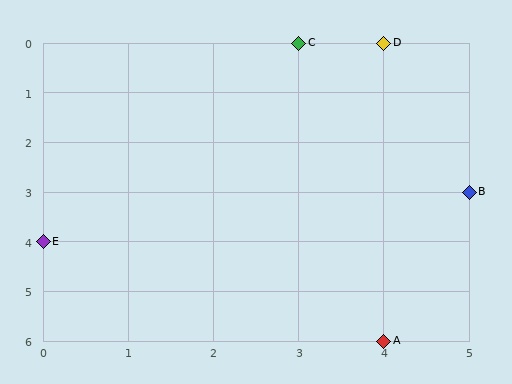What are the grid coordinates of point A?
Point A is at grid coordinates (4, 6).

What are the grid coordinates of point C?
Point C is at grid coordinates (3, 0).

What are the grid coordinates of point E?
Point E is at grid coordinates (0, 4).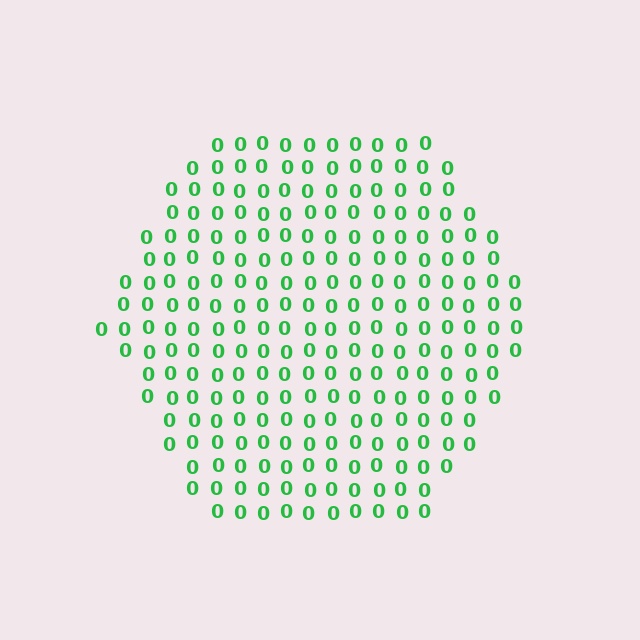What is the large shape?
The large shape is a hexagon.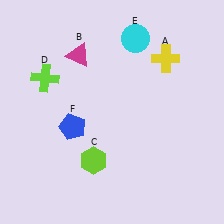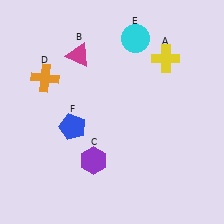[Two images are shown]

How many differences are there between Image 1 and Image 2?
There are 2 differences between the two images.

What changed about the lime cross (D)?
In Image 1, D is lime. In Image 2, it changed to orange.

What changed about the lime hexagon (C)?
In Image 1, C is lime. In Image 2, it changed to purple.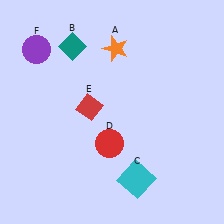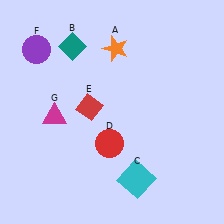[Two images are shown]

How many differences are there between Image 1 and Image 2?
There is 1 difference between the two images.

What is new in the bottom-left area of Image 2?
A magenta triangle (G) was added in the bottom-left area of Image 2.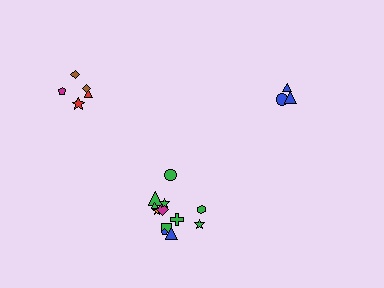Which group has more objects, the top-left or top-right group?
The top-left group.